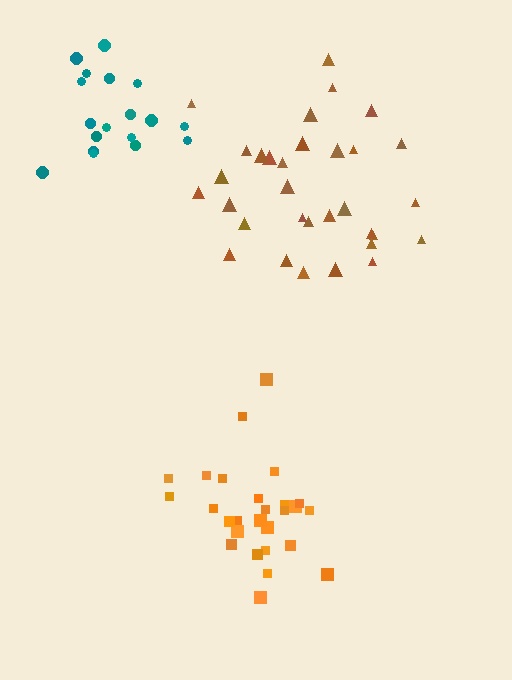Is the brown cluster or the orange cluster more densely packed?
Orange.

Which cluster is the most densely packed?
Orange.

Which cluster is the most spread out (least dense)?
Brown.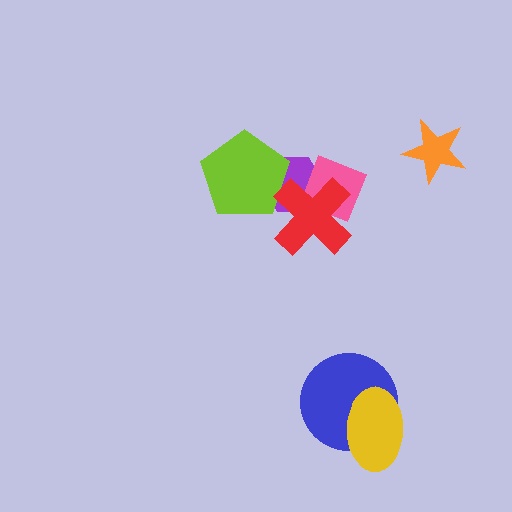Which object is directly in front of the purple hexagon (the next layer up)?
The lime pentagon is directly in front of the purple hexagon.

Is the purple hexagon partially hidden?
Yes, it is partially covered by another shape.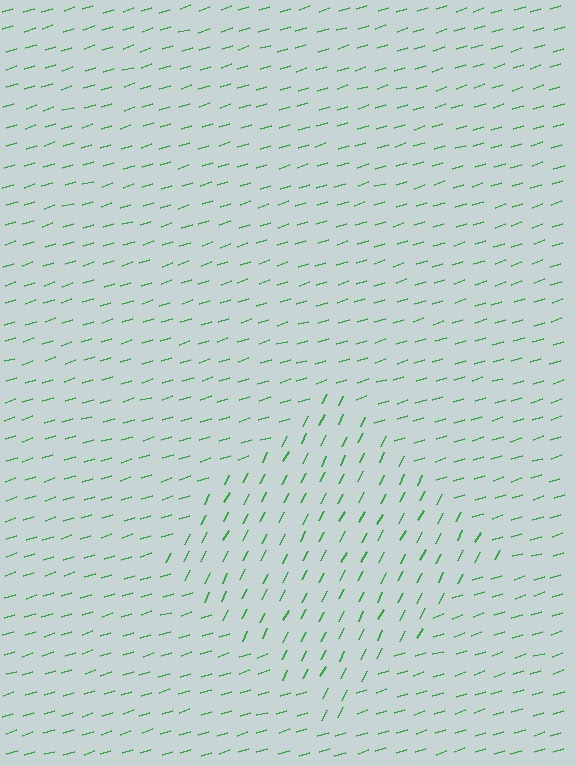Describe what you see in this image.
The image is filled with small green line segments. A diamond region in the image has lines oriented differently from the surrounding lines, creating a visible texture boundary.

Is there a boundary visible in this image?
Yes, there is a texture boundary formed by a change in line orientation.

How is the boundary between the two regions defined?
The boundary is defined purely by a change in line orientation (approximately 45 degrees difference). All lines are the same color and thickness.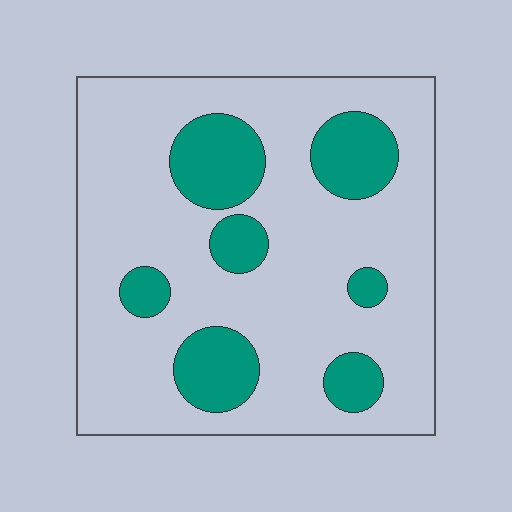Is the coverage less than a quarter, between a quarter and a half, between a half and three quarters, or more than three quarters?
Less than a quarter.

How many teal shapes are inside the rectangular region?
7.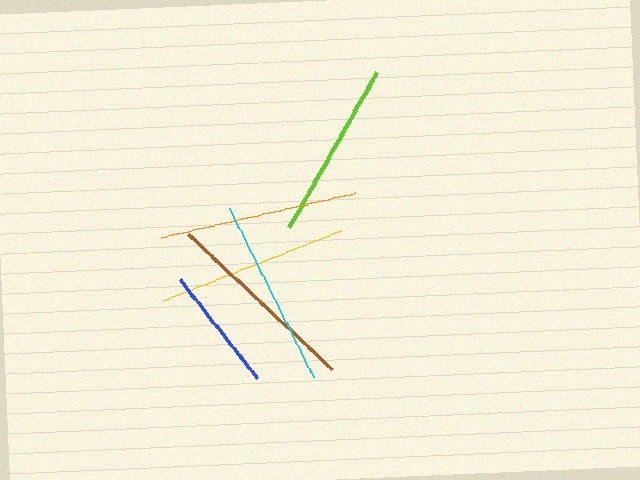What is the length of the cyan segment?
The cyan segment is approximately 190 pixels long.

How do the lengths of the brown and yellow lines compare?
The brown and yellow lines are approximately the same length.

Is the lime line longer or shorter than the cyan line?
The cyan line is longer than the lime line.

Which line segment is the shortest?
The blue line is the shortest at approximately 126 pixels.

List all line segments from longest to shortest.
From longest to shortest: orange, brown, yellow, cyan, lime, blue.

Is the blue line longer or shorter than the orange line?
The orange line is longer than the blue line.